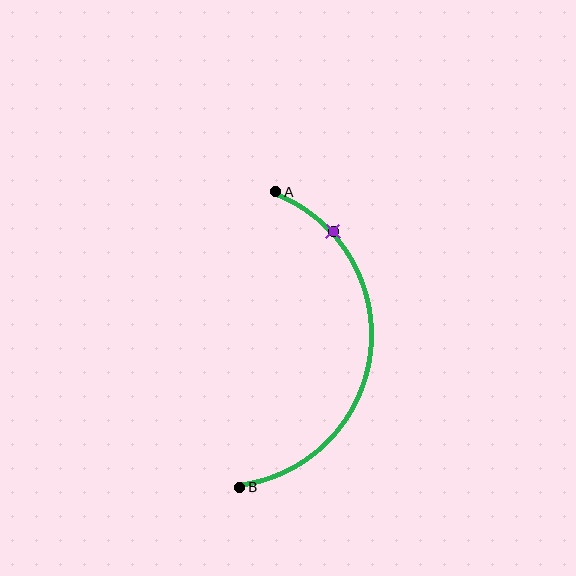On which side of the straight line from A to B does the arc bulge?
The arc bulges to the right of the straight line connecting A and B.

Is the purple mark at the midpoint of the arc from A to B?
No. The purple mark lies on the arc but is closer to endpoint A. The arc midpoint would be at the point on the curve equidistant along the arc from both A and B.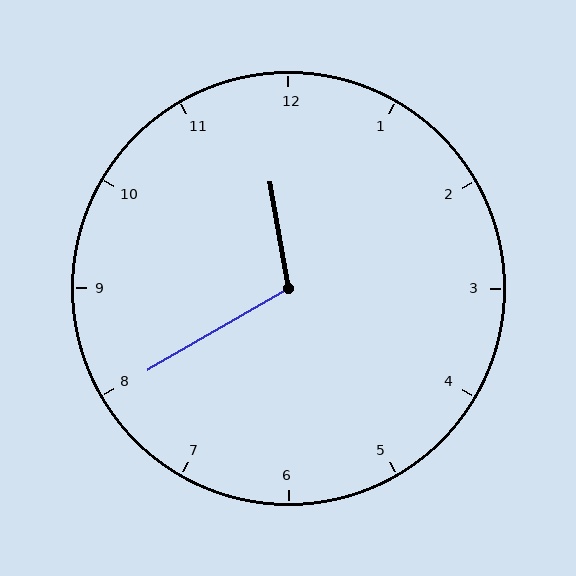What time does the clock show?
11:40.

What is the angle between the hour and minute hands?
Approximately 110 degrees.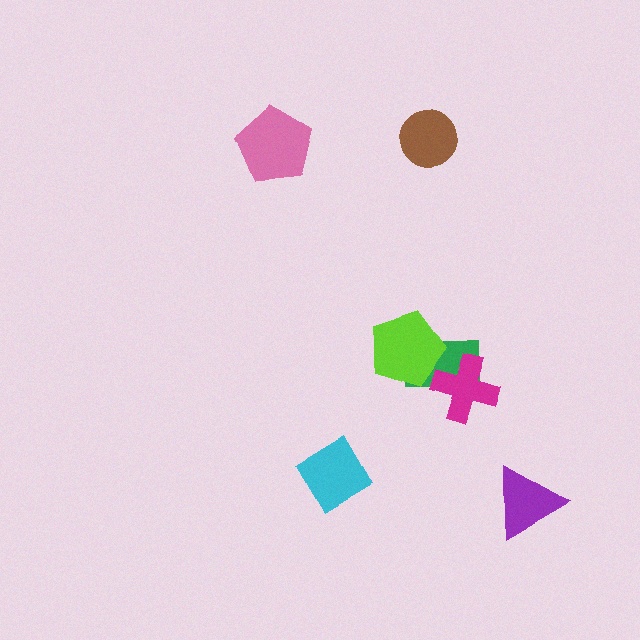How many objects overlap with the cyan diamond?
0 objects overlap with the cyan diamond.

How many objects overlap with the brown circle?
0 objects overlap with the brown circle.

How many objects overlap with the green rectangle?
2 objects overlap with the green rectangle.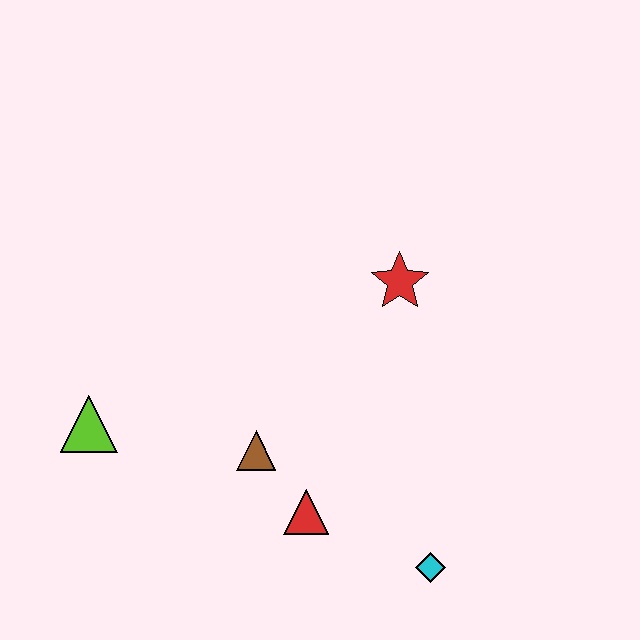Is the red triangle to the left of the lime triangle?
No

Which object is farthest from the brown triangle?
The red star is farthest from the brown triangle.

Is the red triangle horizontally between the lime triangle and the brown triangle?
No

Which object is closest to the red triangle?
The brown triangle is closest to the red triangle.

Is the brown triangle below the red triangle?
No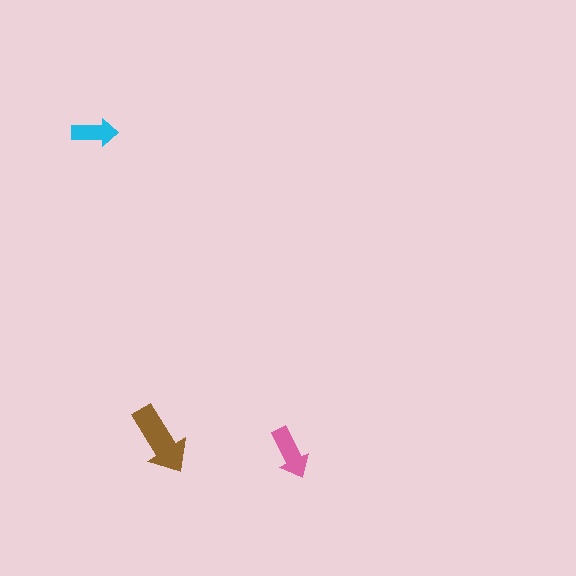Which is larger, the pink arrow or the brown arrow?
The brown one.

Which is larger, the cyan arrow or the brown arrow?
The brown one.